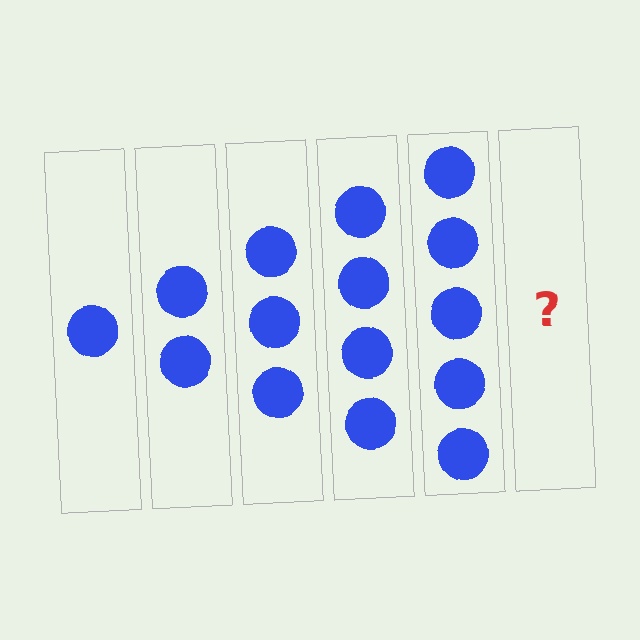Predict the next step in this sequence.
The next step is 6 circles.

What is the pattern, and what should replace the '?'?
The pattern is that each step adds one more circle. The '?' should be 6 circles.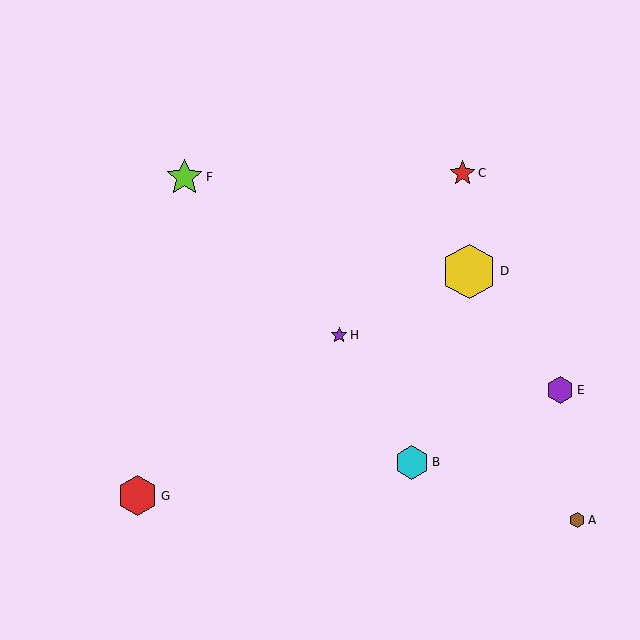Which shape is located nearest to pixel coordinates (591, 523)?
The brown hexagon (labeled A) at (577, 520) is nearest to that location.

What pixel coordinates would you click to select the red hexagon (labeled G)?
Click at (138, 496) to select the red hexagon G.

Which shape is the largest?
The yellow hexagon (labeled D) is the largest.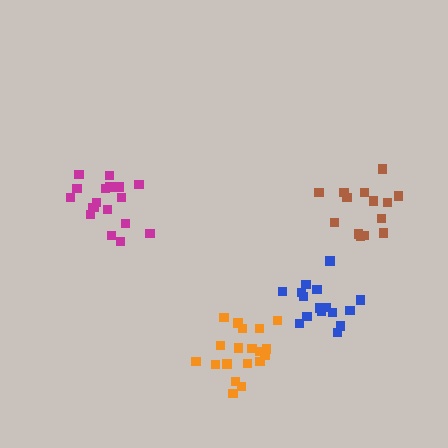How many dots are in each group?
Group 1: 19 dots, Group 2: 16 dots, Group 3: 18 dots, Group 4: 14 dots (67 total).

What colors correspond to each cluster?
The clusters are colored: orange, blue, magenta, brown.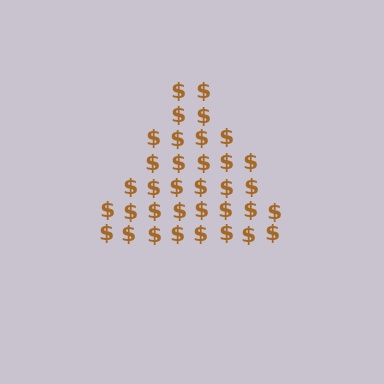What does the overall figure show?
The overall figure shows a triangle.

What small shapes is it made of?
It is made of small dollar signs.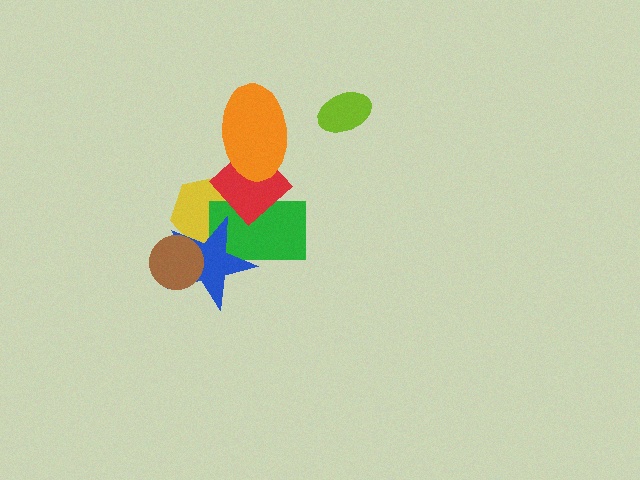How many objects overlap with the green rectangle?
3 objects overlap with the green rectangle.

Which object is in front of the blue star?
The brown circle is in front of the blue star.